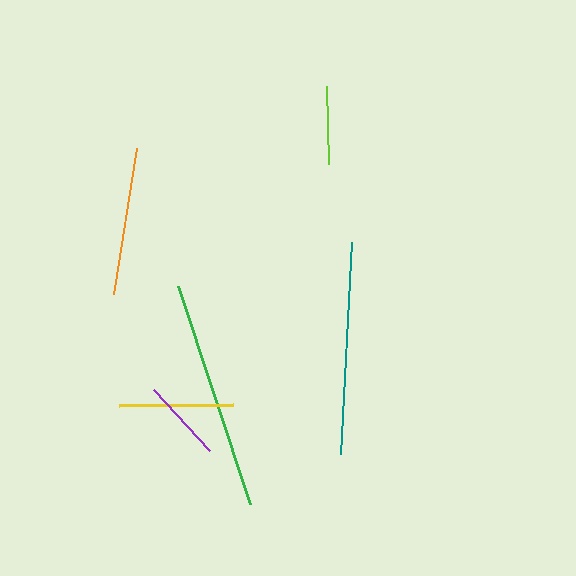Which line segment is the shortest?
The lime line is the shortest at approximately 78 pixels.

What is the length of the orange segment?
The orange segment is approximately 148 pixels long.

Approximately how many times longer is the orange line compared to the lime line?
The orange line is approximately 1.9 times the length of the lime line.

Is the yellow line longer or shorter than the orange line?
The orange line is longer than the yellow line.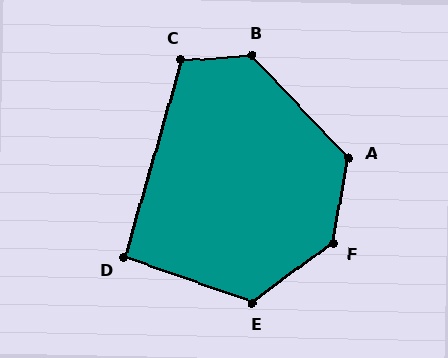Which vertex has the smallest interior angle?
D, at approximately 94 degrees.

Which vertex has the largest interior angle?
F, at approximately 137 degrees.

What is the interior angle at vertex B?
Approximately 130 degrees (obtuse).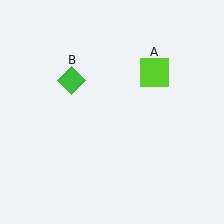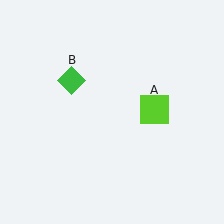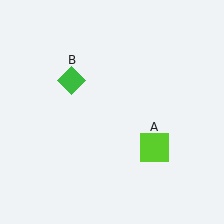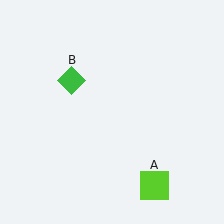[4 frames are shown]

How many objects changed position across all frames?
1 object changed position: lime square (object A).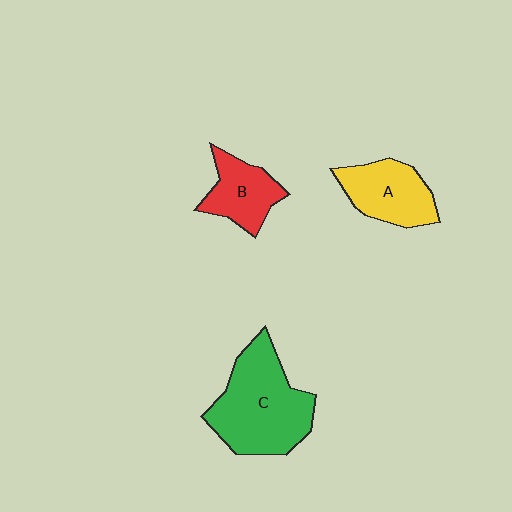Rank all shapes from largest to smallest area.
From largest to smallest: C (green), A (yellow), B (red).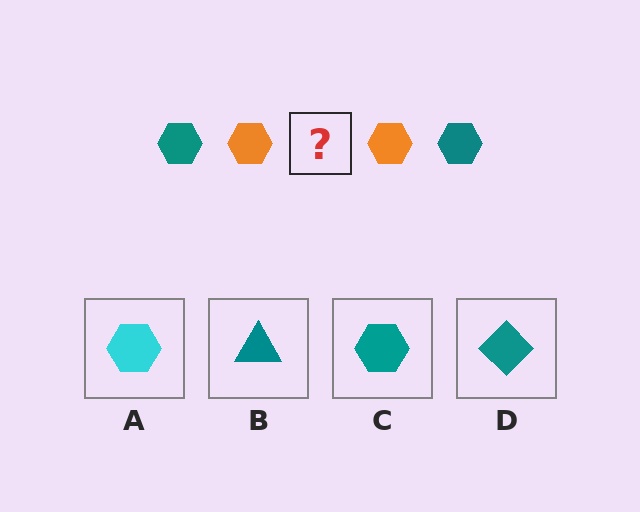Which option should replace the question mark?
Option C.